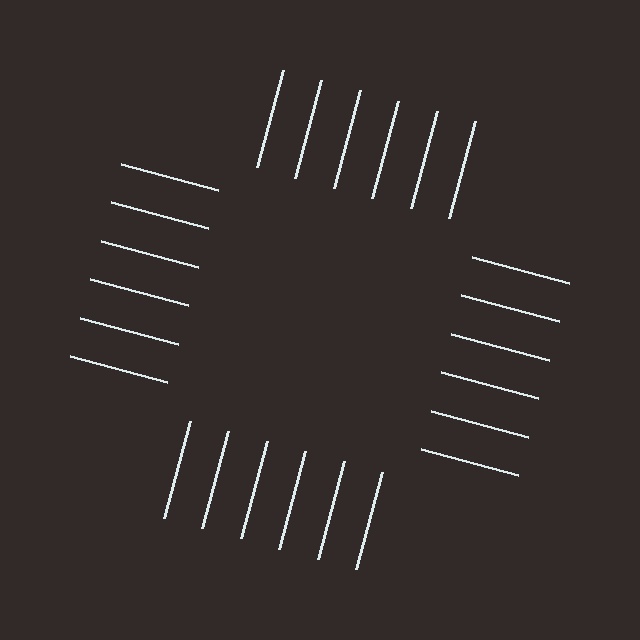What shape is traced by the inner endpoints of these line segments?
An illusory square — the line segments terminate on its edges but no continuous stroke is drawn.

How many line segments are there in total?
24 — 6 along each of the 4 edges.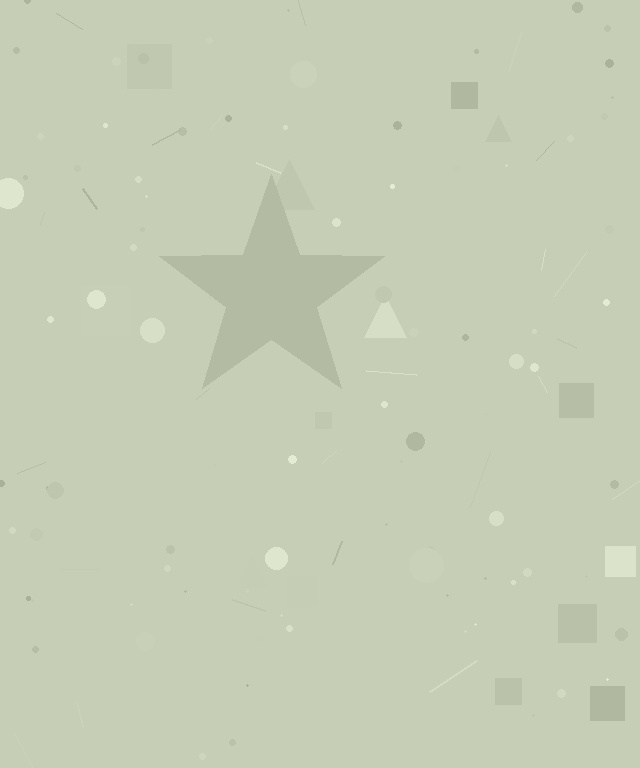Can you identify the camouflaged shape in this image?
The camouflaged shape is a star.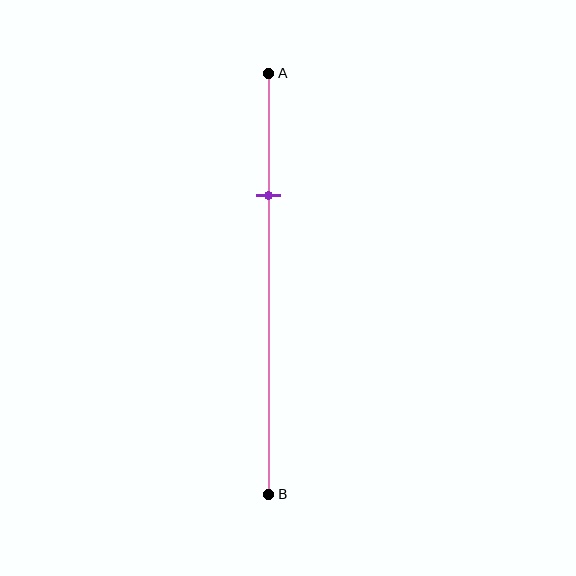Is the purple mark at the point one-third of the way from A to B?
No, the mark is at about 30% from A, not at the 33% one-third point.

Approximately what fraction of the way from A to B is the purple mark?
The purple mark is approximately 30% of the way from A to B.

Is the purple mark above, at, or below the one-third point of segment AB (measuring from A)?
The purple mark is above the one-third point of segment AB.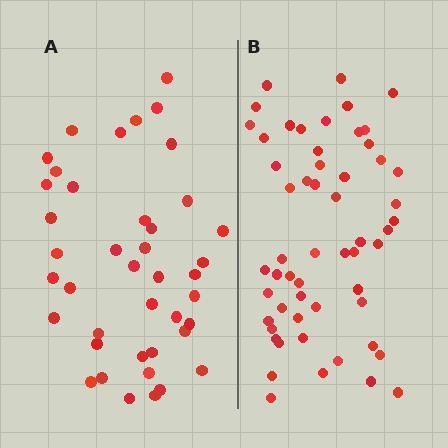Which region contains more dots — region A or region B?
Region B (the right region) has more dots.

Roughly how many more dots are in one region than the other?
Region B has approximately 15 more dots than region A.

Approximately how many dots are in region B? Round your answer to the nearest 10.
About 60 dots. (The exact count is 56, which rounds to 60.)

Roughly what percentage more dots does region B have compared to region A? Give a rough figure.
About 35% more.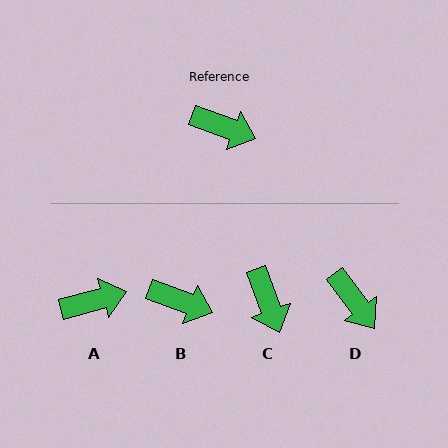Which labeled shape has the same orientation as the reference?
B.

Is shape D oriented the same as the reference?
No, it is off by about 33 degrees.